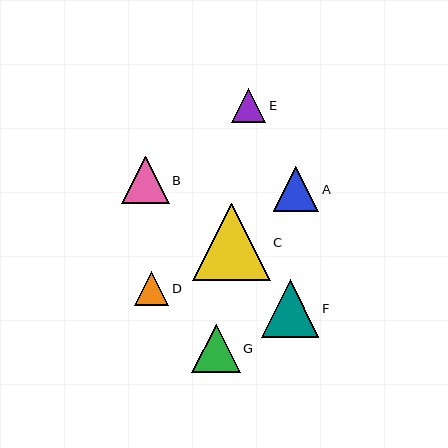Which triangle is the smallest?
Triangle D is the smallest with a size of approximately 34 pixels.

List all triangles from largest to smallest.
From largest to smallest: C, F, G, B, A, E, D.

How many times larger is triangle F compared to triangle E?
Triangle F is approximately 1.7 times the size of triangle E.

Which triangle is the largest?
Triangle C is the largest with a size of approximately 78 pixels.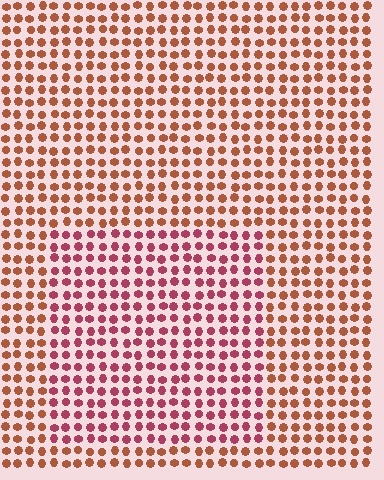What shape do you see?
I see a rectangle.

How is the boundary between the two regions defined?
The boundary is defined purely by a slight shift in hue (about 35 degrees). Spacing, size, and orientation are identical on both sides.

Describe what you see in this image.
The image is filled with small brown elements in a uniform arrangement. A rectangle-shaped region is visible where the elements are tinted to a slightly different hue, forming a subtle color boundary.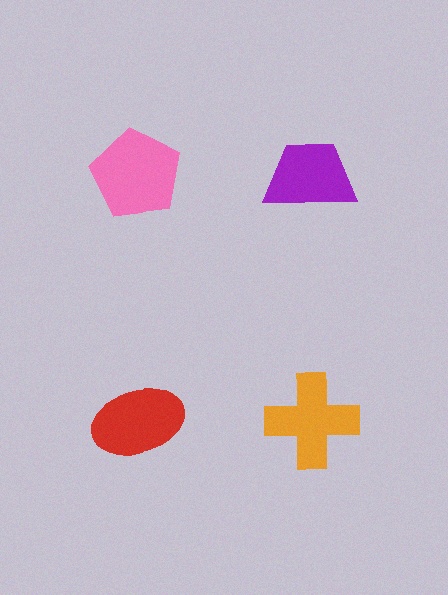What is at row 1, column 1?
A pink pentagon.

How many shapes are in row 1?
2 shapes.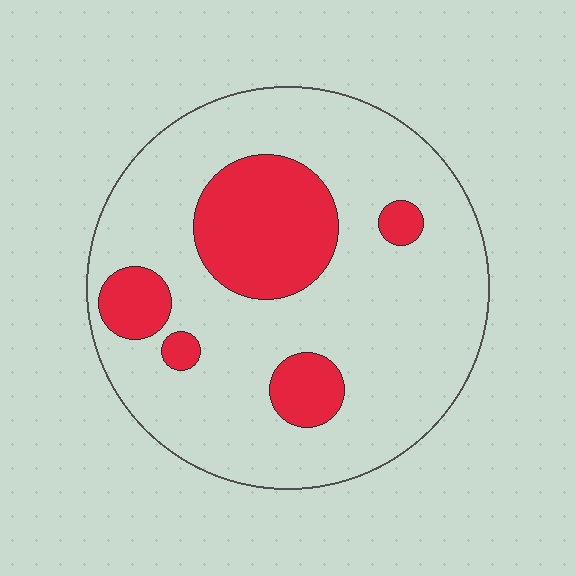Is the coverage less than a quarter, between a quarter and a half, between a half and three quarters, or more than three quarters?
Less than a quarter.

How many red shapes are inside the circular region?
5.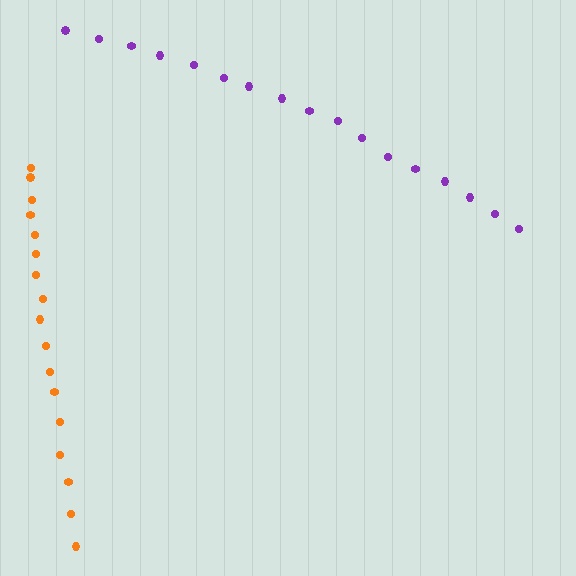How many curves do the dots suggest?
There are 2 distinct paths.